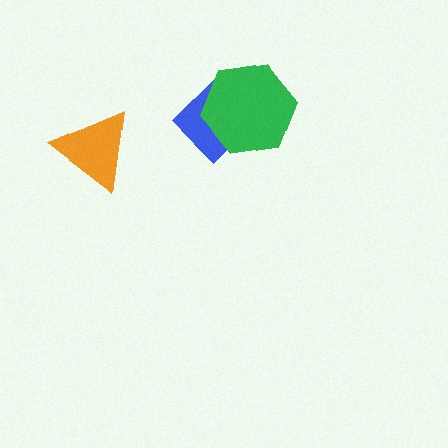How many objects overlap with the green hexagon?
1 object overlaps with the green hexagon.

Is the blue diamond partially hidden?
Yes, it is partially covered by another shape.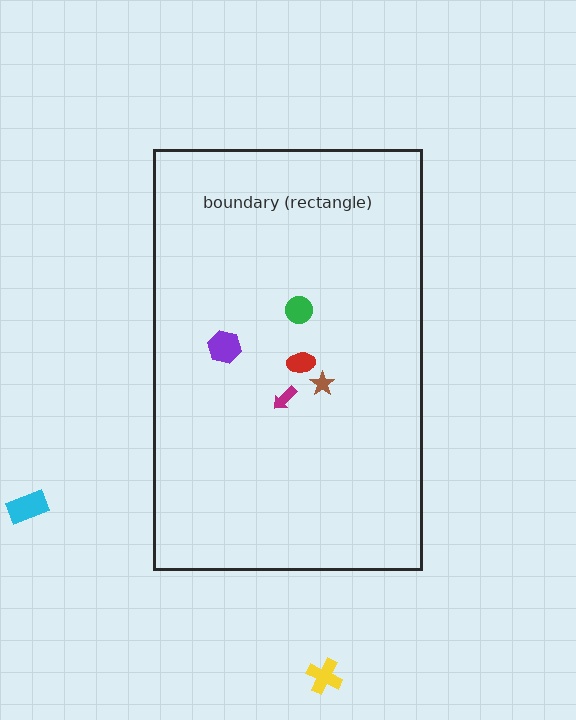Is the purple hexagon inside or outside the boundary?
Inside.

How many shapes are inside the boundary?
5 inside, 2 outside.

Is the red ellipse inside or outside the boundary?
Inside.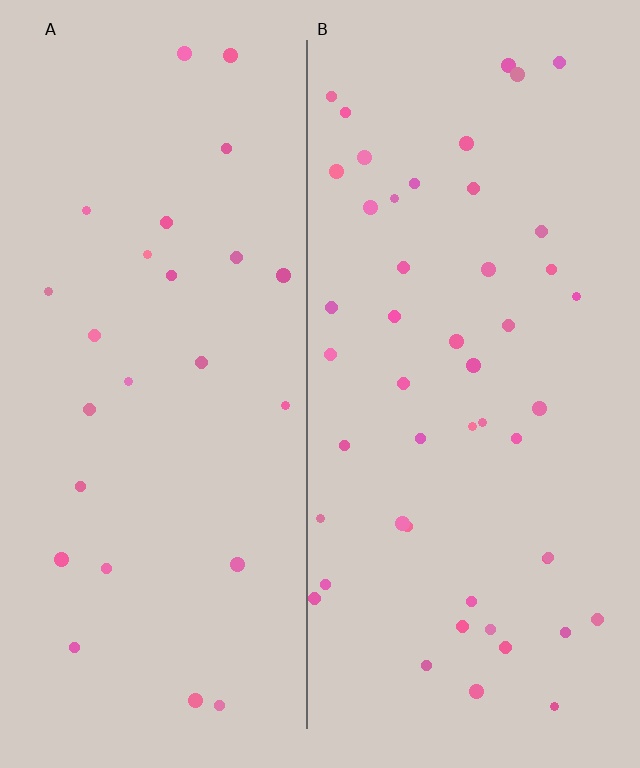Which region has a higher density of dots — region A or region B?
B (the right).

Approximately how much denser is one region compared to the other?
Approximately 1.9× — region B over region A.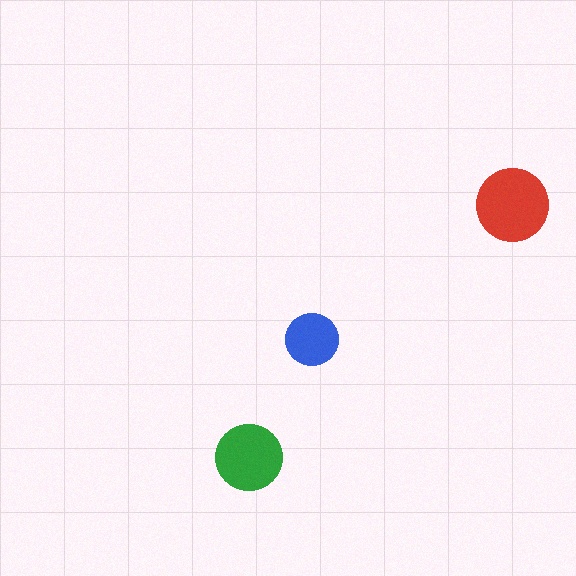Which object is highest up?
The red circle is topmost.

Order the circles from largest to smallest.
the red one, the green one, the blue one.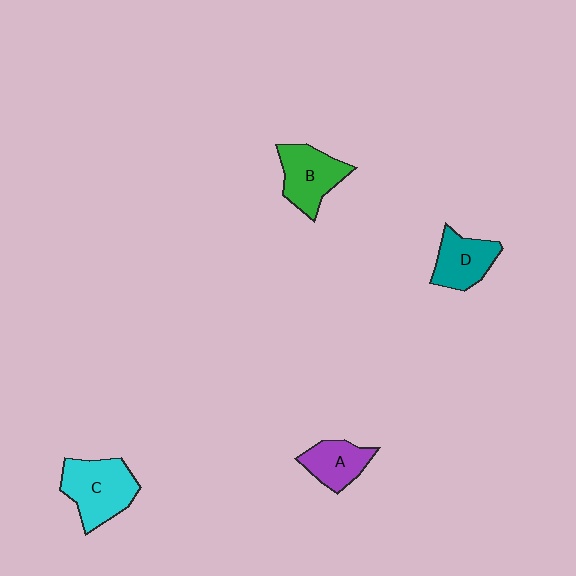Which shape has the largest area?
Shape C (cyan).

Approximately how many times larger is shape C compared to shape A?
Approximately 1.6 times.